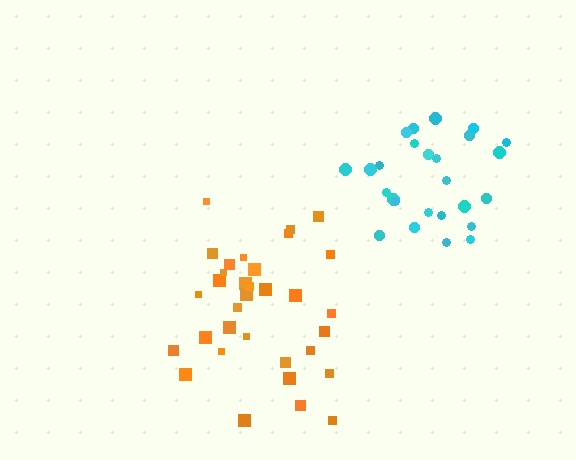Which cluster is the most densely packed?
Cyan.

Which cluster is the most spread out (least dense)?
Orange.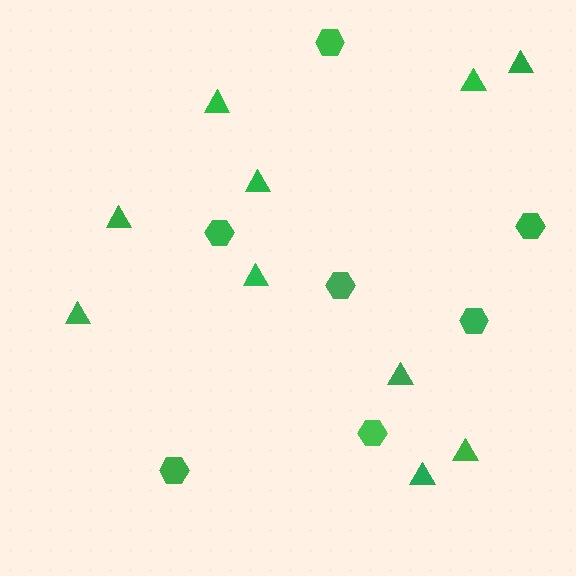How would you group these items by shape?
There are 2 groups: one group of hexagons (7) and one group of triangles (10).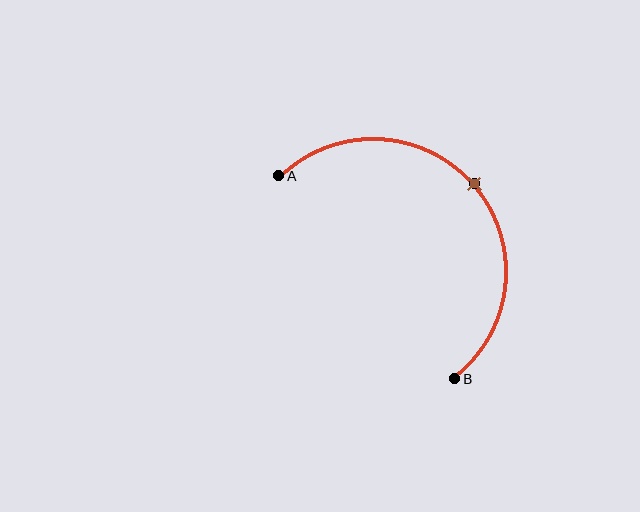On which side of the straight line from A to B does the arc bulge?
The arc bulges above and to the right of the straight line connecting A and B.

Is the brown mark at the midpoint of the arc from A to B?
Yes. The brown mark lies on the arc at equal arc-length from both A and B — it is the arc midpoint.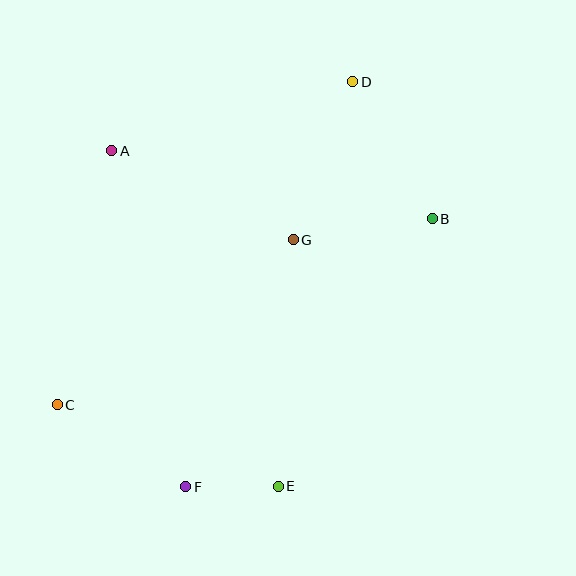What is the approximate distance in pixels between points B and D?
The distance between B and D is approximately 159 pixels.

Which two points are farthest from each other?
Points D and F are farthest from each other.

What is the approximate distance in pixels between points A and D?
The distance between A and D is approximately 251 pixels.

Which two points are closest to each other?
Points E and F are closest to each other.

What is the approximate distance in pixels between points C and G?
The distance between C and G is approximately 288 pixels.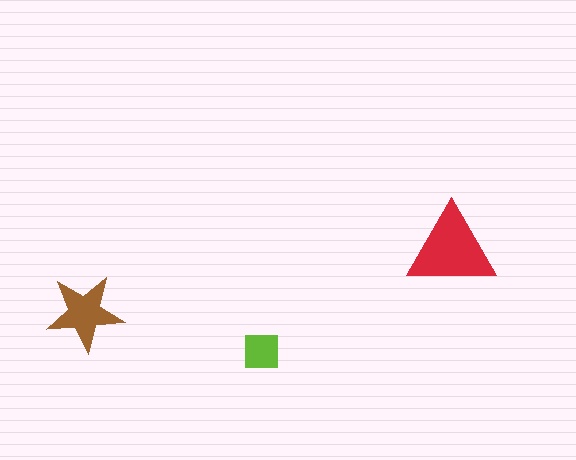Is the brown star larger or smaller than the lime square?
Larger.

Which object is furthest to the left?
The brown star is leftmost.